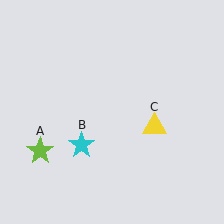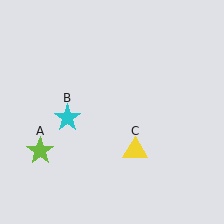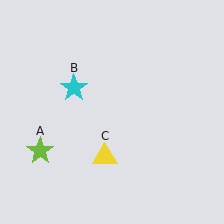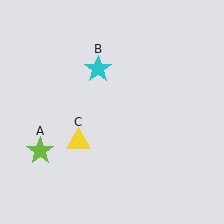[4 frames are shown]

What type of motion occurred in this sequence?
The cyan star (object B), yellow triangle (object C) rotated clockwise around the center of the scene.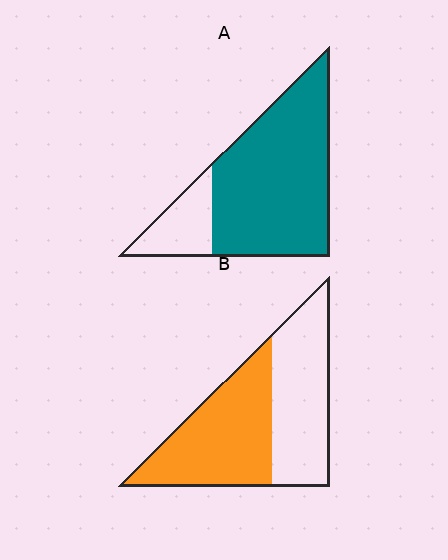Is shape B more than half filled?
Roughly half.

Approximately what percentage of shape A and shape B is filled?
A is approximately 80% and B is approximately 55%.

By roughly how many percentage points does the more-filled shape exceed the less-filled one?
By roughly 25 percentage points (A over B).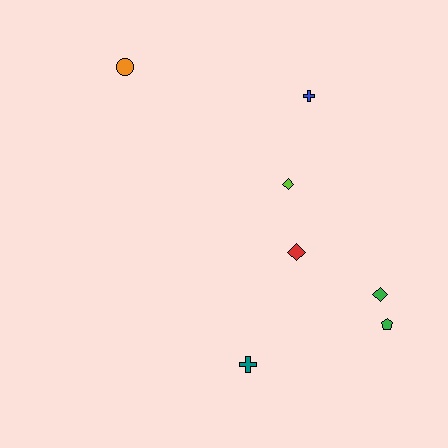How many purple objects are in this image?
There are no purple objects.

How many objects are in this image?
There are 7 objects.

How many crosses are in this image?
There are 2 crosses.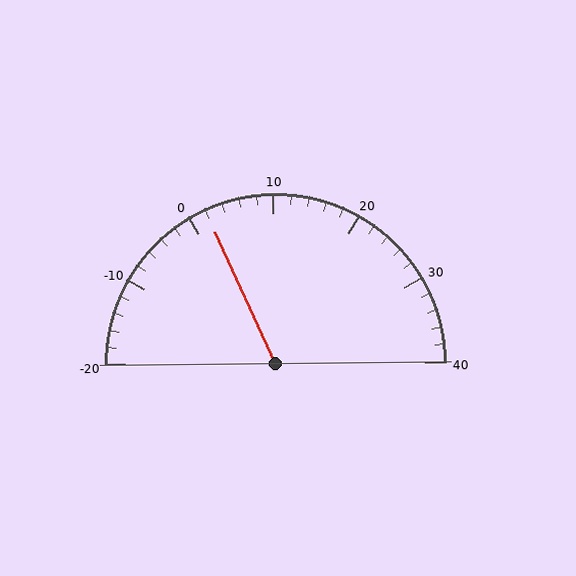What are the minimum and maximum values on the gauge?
The gauge ranges from -20 to 40.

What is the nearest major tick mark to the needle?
The nearest major tick mark is 0.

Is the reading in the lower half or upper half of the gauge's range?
The reading is in the lower half of the range (-20 to 40).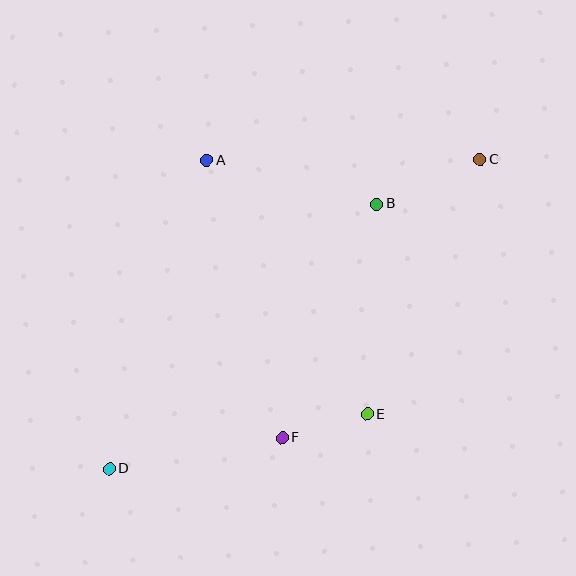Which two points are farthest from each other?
Points C and D are farthest from each other.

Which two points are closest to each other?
Points E and F are closest to each other.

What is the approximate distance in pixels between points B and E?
The distance between B and E is approximately 210 pixels.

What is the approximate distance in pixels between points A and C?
The distance between A and C is approximately 273 pixels.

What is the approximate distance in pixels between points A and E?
The distance between A and E is approximately 300 pixels.